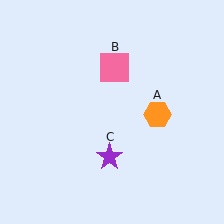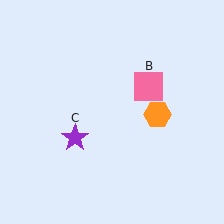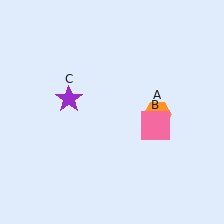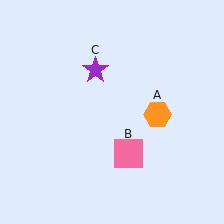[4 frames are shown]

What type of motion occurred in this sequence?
The pink square (object B), purple star (object C) rotated clockwise around the center of the scene.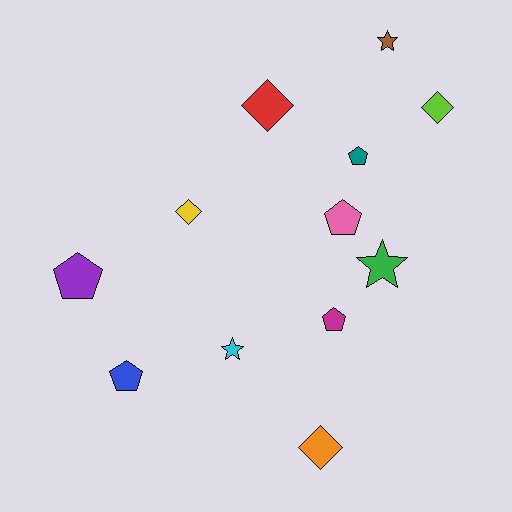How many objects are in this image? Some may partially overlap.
There are 12 objects.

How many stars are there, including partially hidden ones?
There are 3 stars.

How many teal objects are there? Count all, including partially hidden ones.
There is 1 teal object.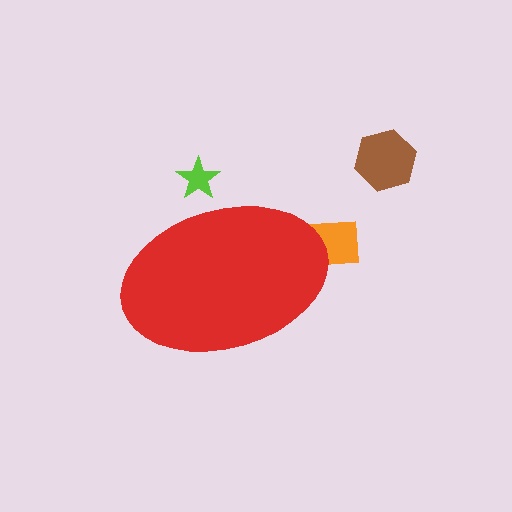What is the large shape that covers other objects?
A red ellipse.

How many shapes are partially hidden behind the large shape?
2 shapes are partially hidden.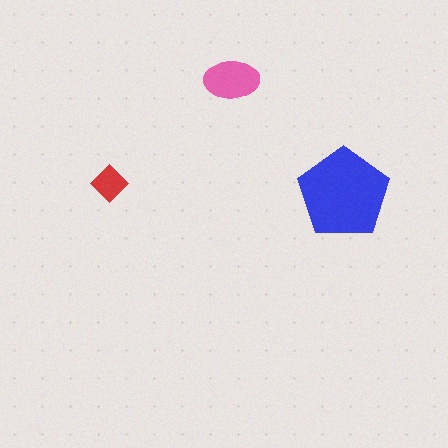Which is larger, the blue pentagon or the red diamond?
The blue pentagon.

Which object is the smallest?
The red diamond.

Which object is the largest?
The blue pentagon.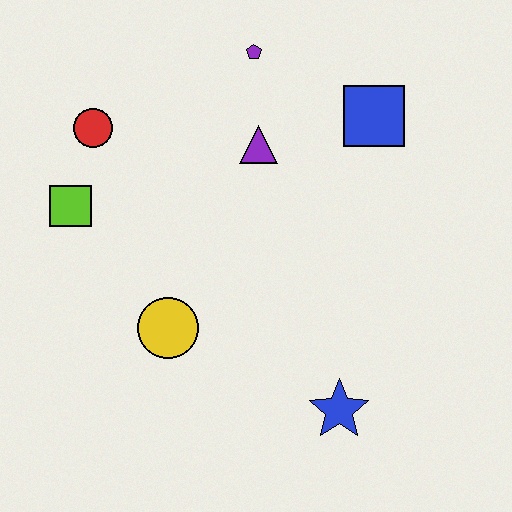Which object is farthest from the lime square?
The blue star is farthest from the lime square.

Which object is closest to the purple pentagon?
The purple triangle is closest to the purple pentagon.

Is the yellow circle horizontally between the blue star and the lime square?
Yes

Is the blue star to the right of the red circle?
Yes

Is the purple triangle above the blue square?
No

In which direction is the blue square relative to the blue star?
The blue square is above the blue star.